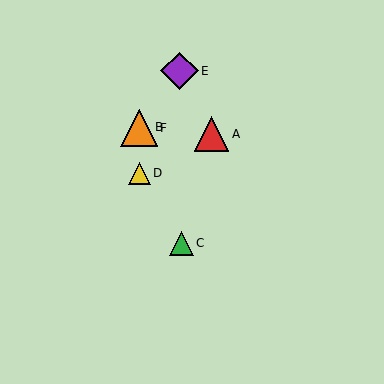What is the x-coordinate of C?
Object C is at x≈181.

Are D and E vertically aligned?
No, D is at x≈139 and E is at x≈179.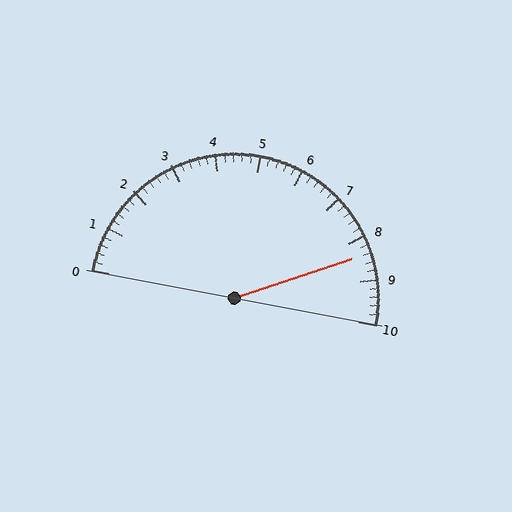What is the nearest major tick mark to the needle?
The nearest major tick mark is 8.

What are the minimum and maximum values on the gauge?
The gauge ranges from 0 to 10.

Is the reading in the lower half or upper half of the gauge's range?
The reading is in the upper half of the range (0 to 10).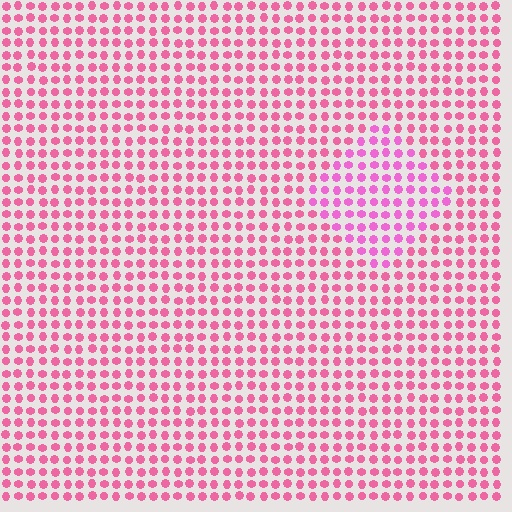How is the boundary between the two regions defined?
The boundary is defined purely by a slight shift in hue (about 23 degrees). Spacing, size, and orientation are identical on both sides.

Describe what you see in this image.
The image is filled with small pink elements in a uniform arrangement. A diamond-shaped region is visible where the elements are tinted to a slightly different hue, forming a subtle color boundary.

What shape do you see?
I see a diamond.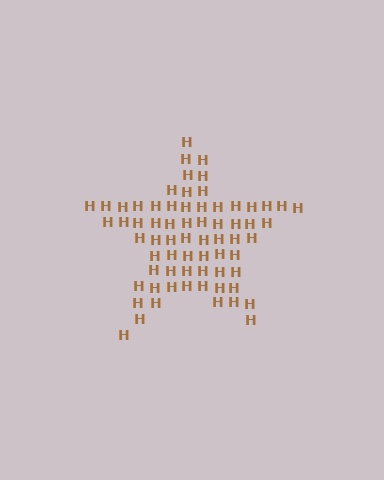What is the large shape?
The large shape is a star.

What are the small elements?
The small elements are letter H's.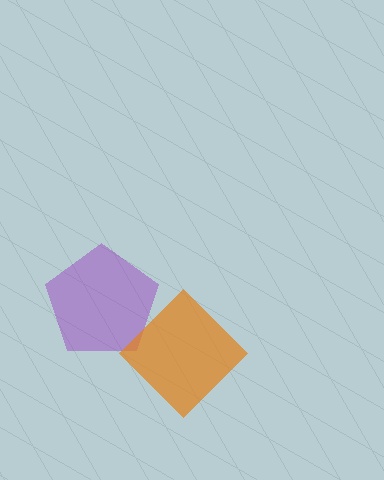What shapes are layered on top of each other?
The layered shapes are: a purple pentagon, an orange diamond.